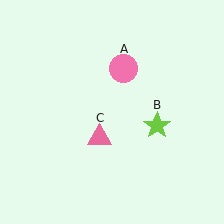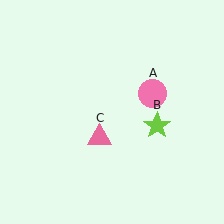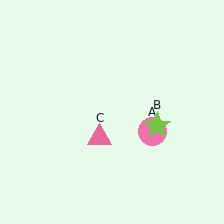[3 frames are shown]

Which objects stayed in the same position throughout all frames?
Lime star (object B) and pink triangle (object C) remained stationary.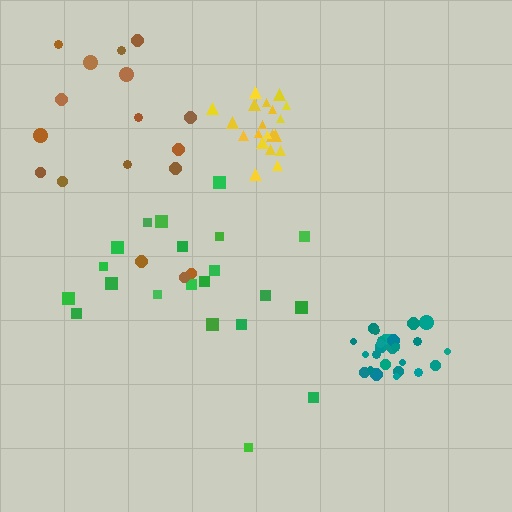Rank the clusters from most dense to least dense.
teal, yellow, green, brown.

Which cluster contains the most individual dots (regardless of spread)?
Teal (28).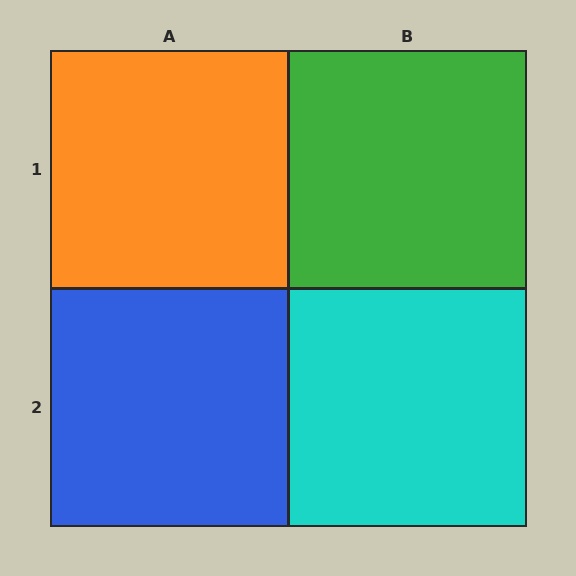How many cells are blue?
1 cell is blue.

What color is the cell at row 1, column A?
Orange.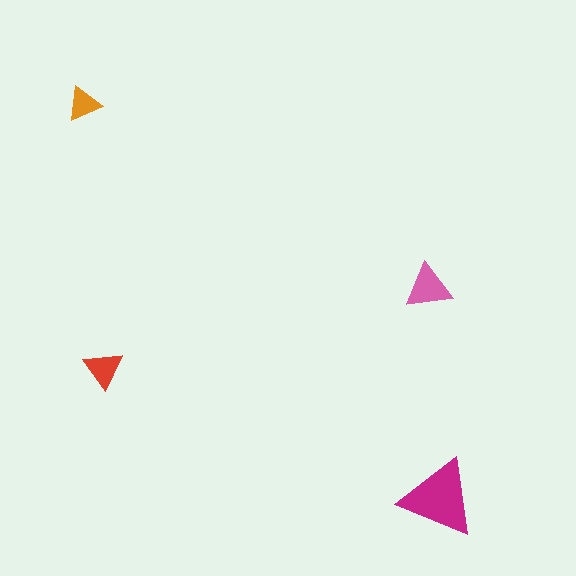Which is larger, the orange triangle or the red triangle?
The red one.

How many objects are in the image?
There are 4 objects in the image.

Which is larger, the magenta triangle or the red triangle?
The magenta one.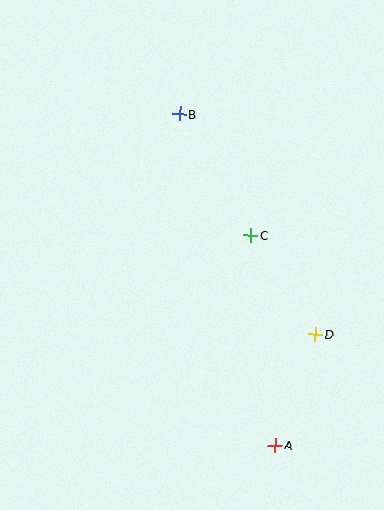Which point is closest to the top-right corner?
Point B is closest to the top-right corner.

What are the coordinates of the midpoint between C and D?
The midpoint between C and D is at (283, 285).